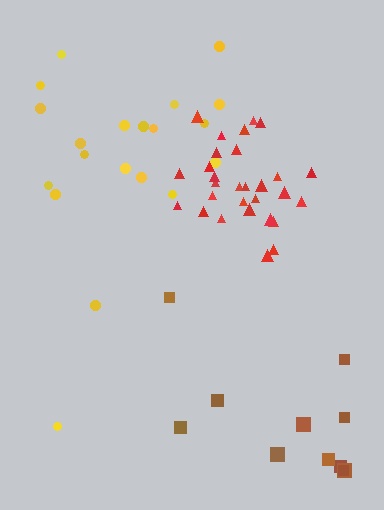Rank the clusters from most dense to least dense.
red, yellow, brown.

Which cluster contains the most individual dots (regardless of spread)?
Red (29).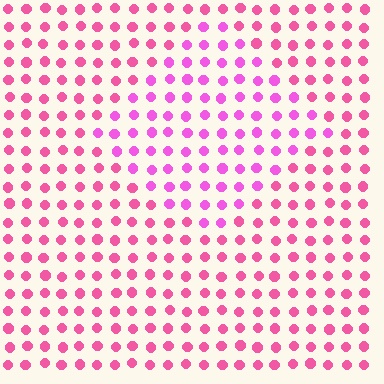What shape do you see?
I see a diamond.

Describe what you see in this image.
The image is filled with small pink elements in a uniform arrangement. A diamond-shaped region is visible where the elements are tinted to a slightly different hue, forming a subtle color boundary.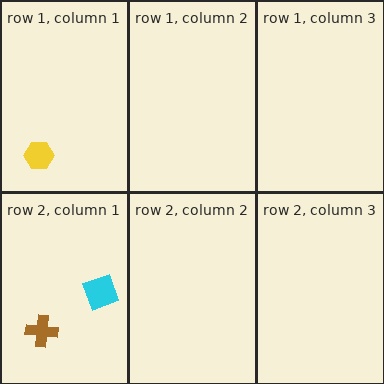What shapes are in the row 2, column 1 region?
The cyan square, the brown cross.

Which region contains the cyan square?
The row 2, column 1 region.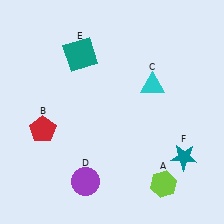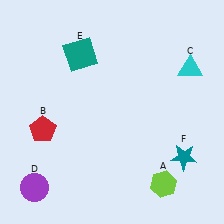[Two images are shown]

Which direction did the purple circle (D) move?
The purple circle (D) moved left.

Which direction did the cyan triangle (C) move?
The cyan triangle (C) moved right.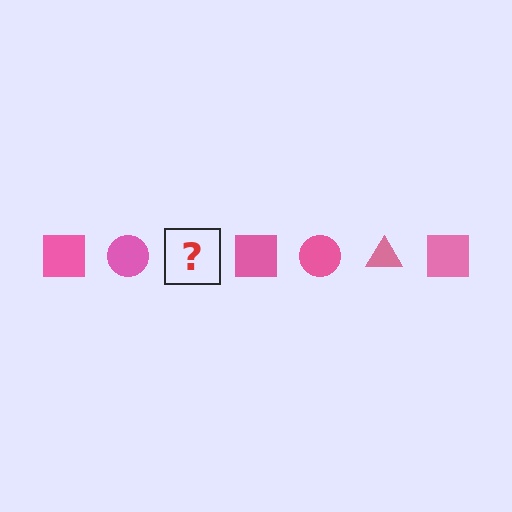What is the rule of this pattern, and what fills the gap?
The rule is that the pattern cycles through square, circle, triangle shapes in pink. The gap should be filled with a pink triangle.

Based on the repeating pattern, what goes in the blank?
The blank should be a pink triangle.